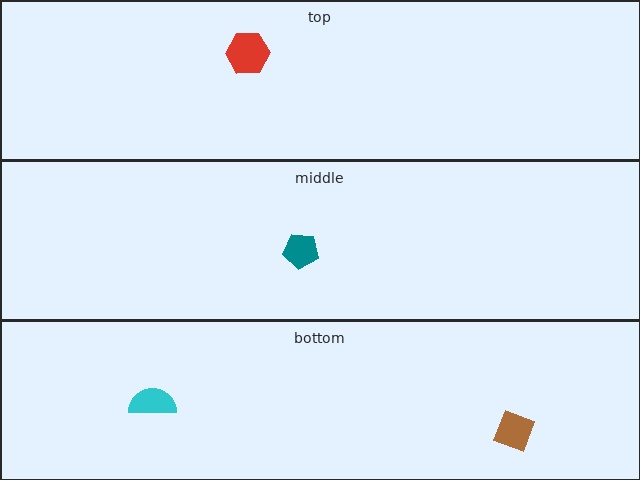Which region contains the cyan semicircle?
The bottom region.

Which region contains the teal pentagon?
The middle region.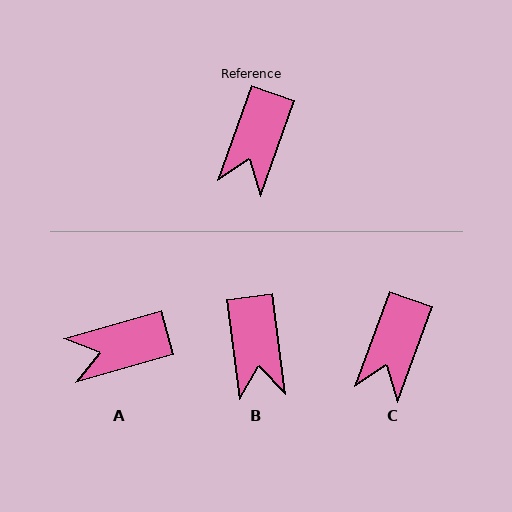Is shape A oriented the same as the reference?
No, it is off by about 54 degrees.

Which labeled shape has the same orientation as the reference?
C.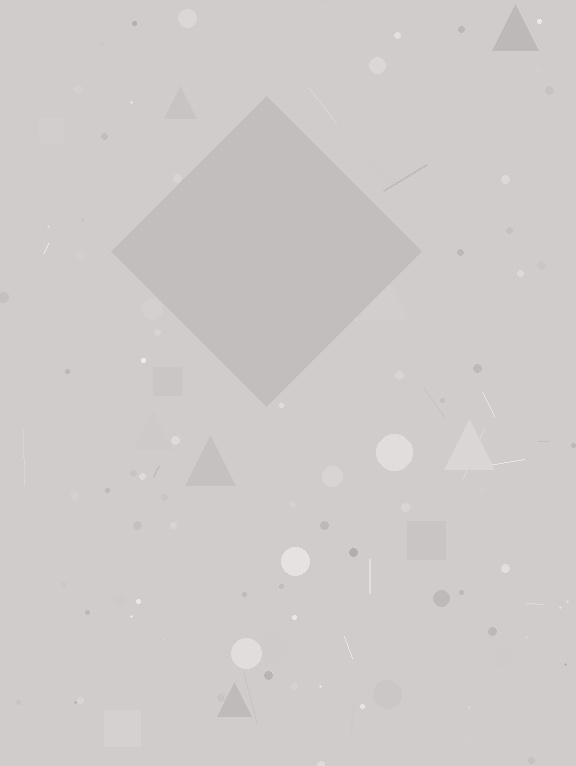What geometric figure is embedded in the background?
A diamond is embedded in the background.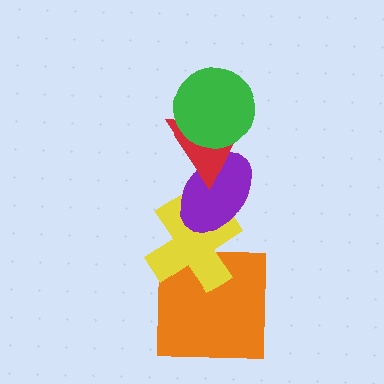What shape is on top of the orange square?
The yellow cross is on top of the orange square.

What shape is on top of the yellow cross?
The purple ellipse is on top of the yellow cross.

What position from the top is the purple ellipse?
The purple ellipse is 3rd from the top.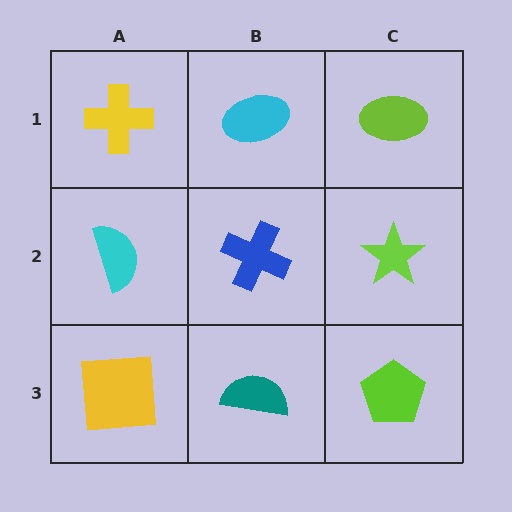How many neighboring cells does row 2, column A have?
3.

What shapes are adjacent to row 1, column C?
A lime star (row 2, column C), a cyan ellipse (row 1, column B).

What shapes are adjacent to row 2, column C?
A lime ellipse (row 1, column C), a lime pentagon (row 3, column C), a blue cross (row 2, column B).